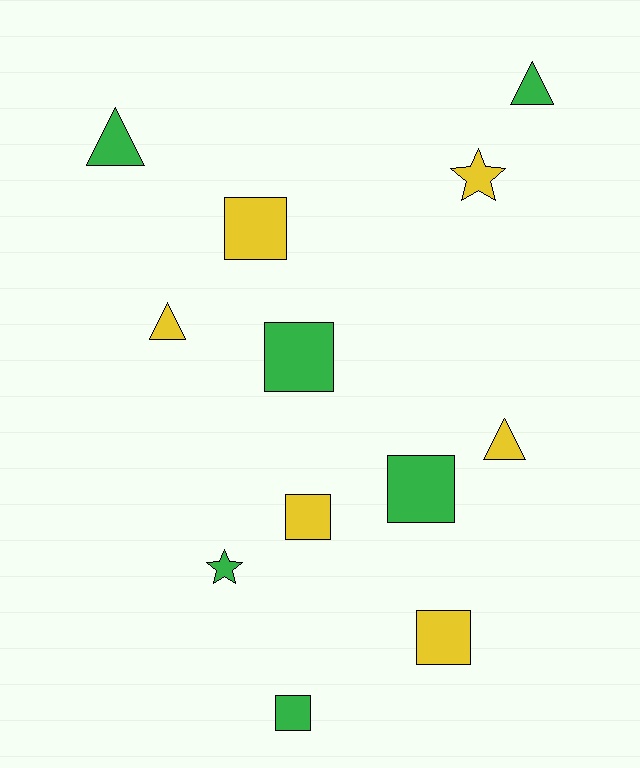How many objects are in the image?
There are 12 objects.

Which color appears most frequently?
Yellow, with 6 objects.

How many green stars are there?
There is 1 green star.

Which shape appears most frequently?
Square, with 6 objects.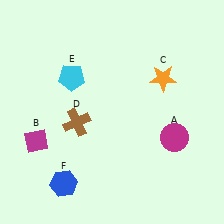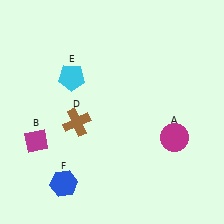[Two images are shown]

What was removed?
The orange star (C) was removed in Image 2.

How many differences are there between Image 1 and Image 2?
There is 1 difference between the two images.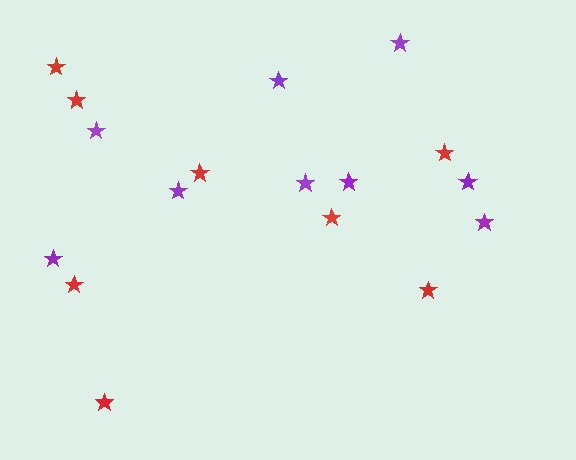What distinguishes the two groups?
There are 2 groups: one group of purple stars (9) and one group of red stars (8).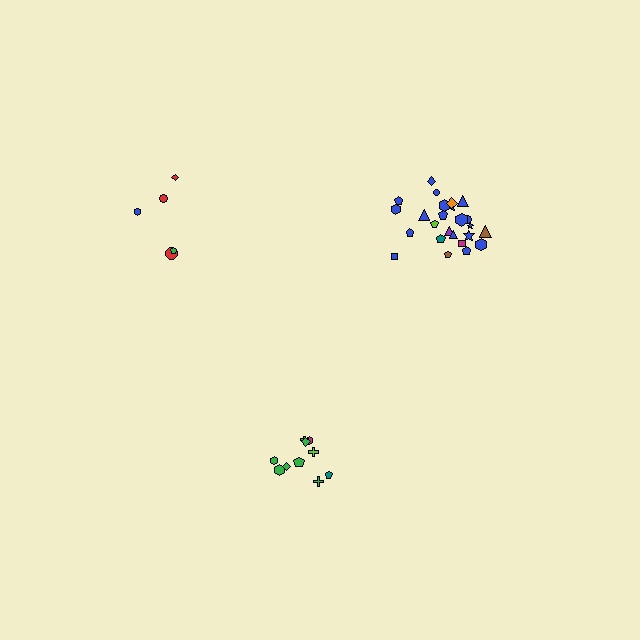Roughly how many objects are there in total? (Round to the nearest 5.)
Roughly 40 objects in total.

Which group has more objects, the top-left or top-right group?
The top-right group.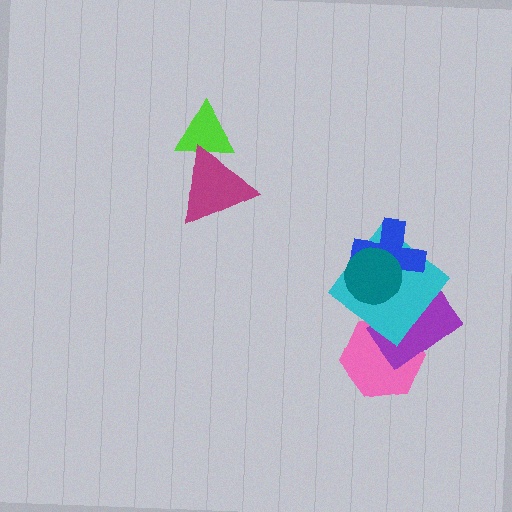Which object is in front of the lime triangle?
The magenta triangle is in front of the lime triangle.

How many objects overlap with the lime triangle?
1 object overlaps with the lime triangle.